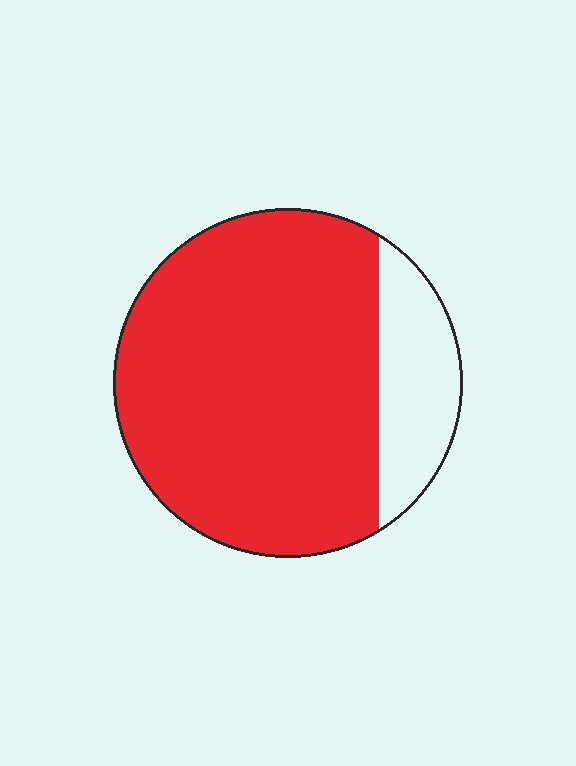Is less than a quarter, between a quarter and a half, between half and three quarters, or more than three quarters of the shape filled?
More than three quarters.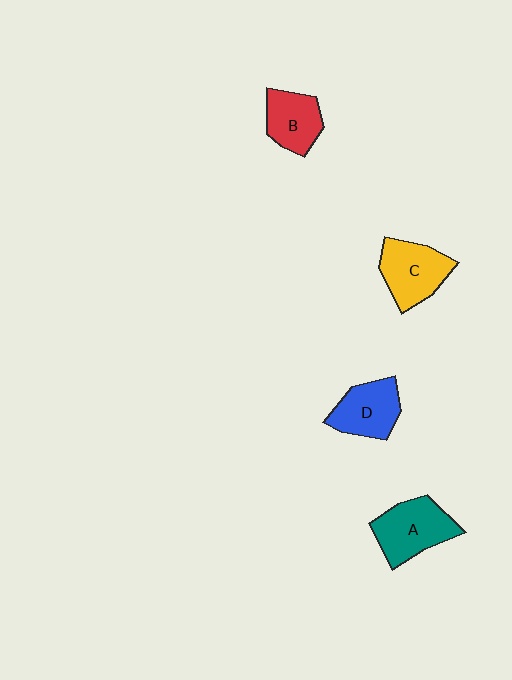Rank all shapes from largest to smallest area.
From largest to smallest: A (teal), C (yellow), D (blue), B (red).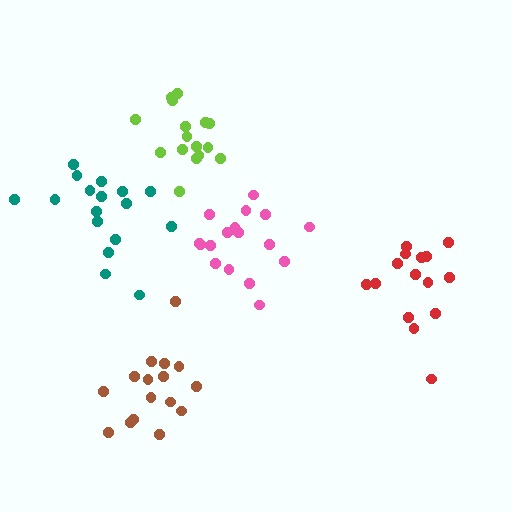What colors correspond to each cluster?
The clusters are colored: lime, red, teal, pink, brown.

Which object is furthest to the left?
The teal cluster is leftmost.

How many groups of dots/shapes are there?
There are 5 groups.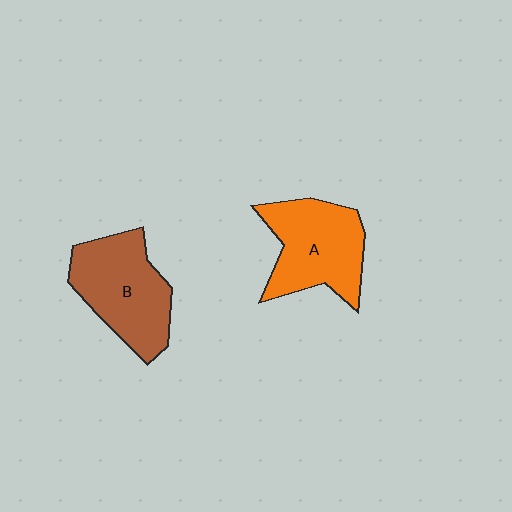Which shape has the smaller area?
Shape A (orange).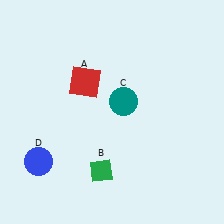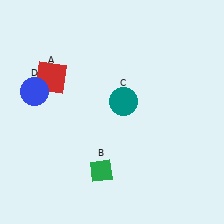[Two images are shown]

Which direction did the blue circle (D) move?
The blue circle (D) moved up.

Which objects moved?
The objects that moved are: the red square (A), the blue circle (D).